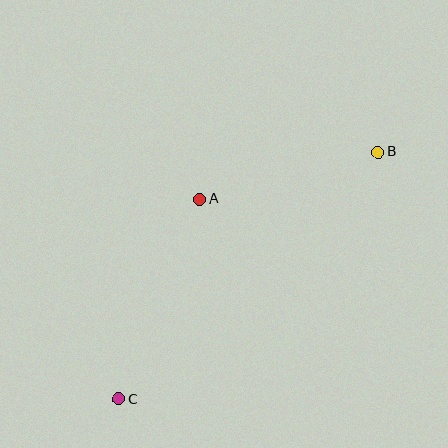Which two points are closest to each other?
Points A and B are closest to each other.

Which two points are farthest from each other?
Points B and C are farthest from each other.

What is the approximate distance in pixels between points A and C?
The distance between A and C is approximately 216 pixels.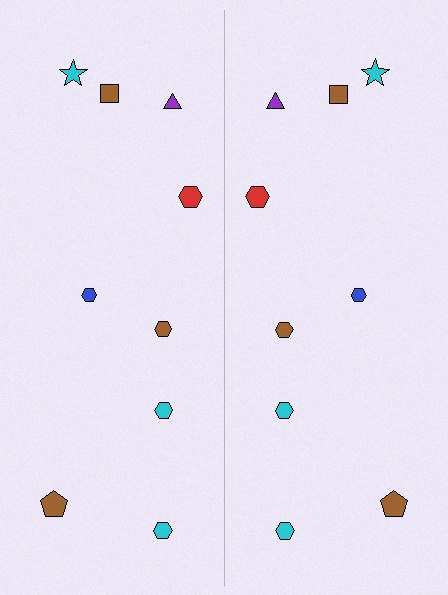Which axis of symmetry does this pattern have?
The pattern has a vertical axis of symmetry running through the center of the image.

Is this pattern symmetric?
Yes, this pattern has bilateral (reflection) symmetry.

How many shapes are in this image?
There are 18 shapes in this image.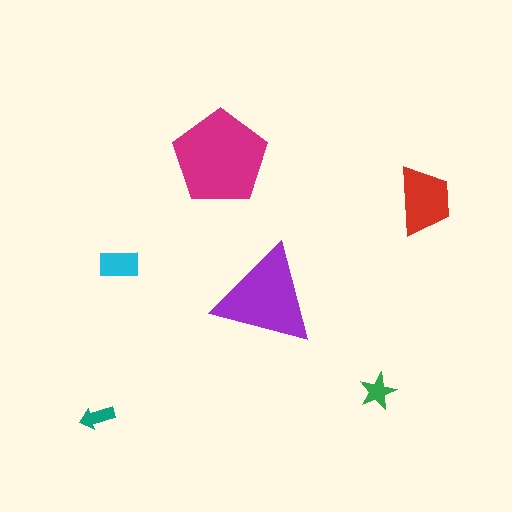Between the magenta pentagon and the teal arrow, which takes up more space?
The magenta pentagon.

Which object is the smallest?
The teal arrow.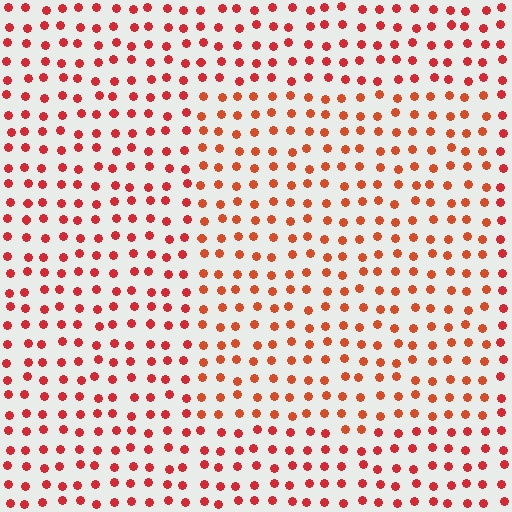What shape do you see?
I see a rectangle.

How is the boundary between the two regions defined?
The boundary is defined purely by a slight shift in hue (about 17 degrees). Spacing, size, and orientation are identical on both sides.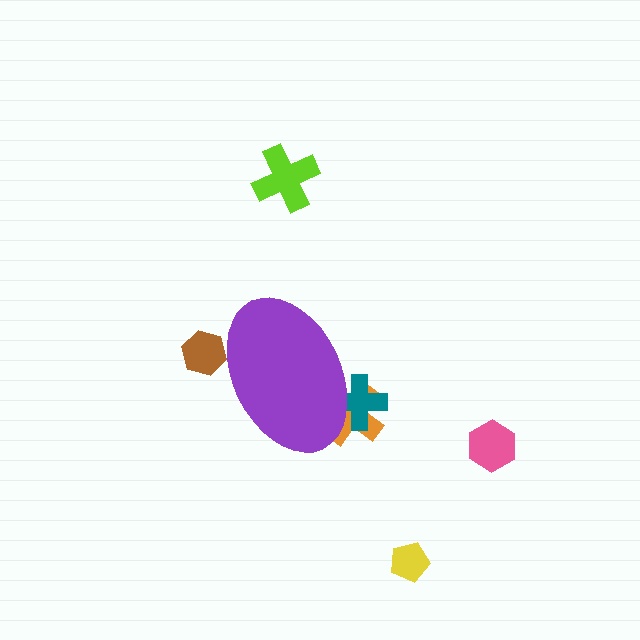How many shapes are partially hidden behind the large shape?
3 shapes are partially hidden.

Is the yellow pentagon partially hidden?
No, the yellow pentagon is fully visible.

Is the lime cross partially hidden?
No, the lime cross is fully visible.